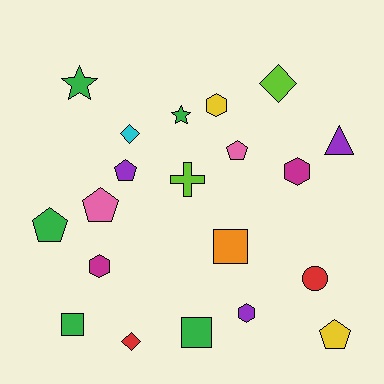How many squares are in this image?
There are 3 squares.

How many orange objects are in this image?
There is 1 orange object.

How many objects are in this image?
There are 20 objects.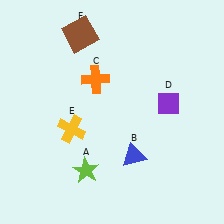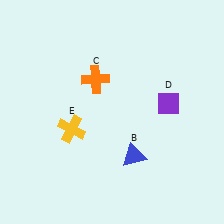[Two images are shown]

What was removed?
The brown square (F), the lime star (A) were removed in Image 2.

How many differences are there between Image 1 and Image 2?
There are 2 differences between the two images.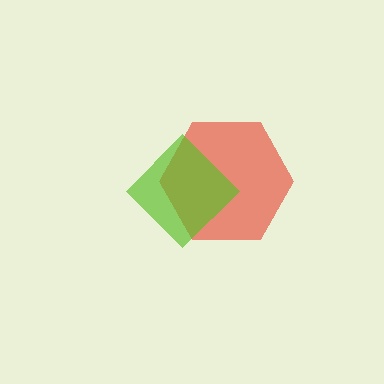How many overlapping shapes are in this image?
There are 2 overlapping shapes in the image.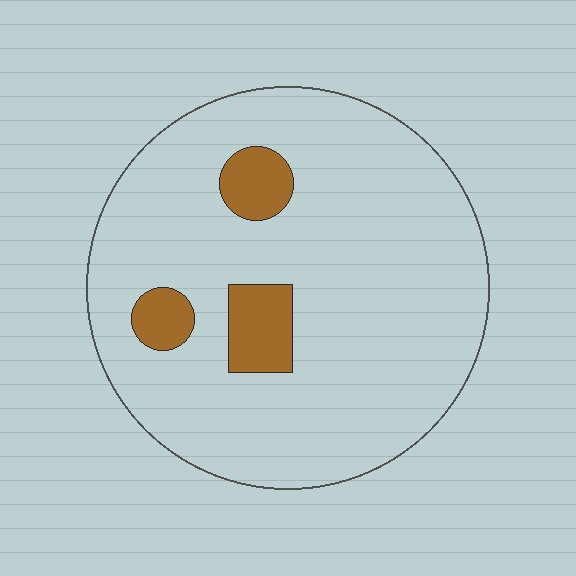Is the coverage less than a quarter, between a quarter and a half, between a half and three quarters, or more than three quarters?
Less than a quarter.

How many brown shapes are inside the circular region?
3.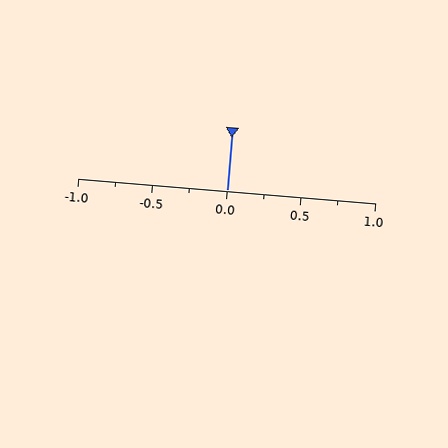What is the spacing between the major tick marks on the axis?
The major ticks are spaced 0.5 apart.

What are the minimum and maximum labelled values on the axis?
The axis runs from -1.0 to 1.0.